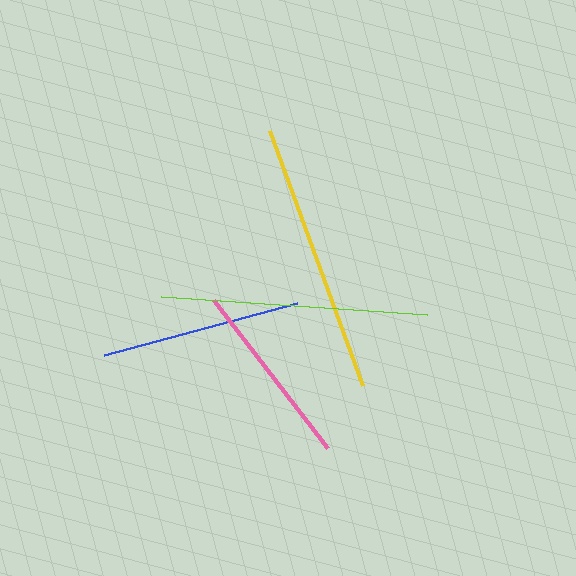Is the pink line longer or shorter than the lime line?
The lime line is longer than the pink line.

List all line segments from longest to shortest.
From longest to shortest: yellow, lime, blue, pink.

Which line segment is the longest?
The yellow line is the longest at approximately 272 pixels.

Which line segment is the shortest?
The pink line is the shortest at approximately 187 pixels.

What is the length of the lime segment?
The lime segment is approximately 267 pixels long.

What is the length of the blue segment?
The blue segment is approximately 200 pixels long.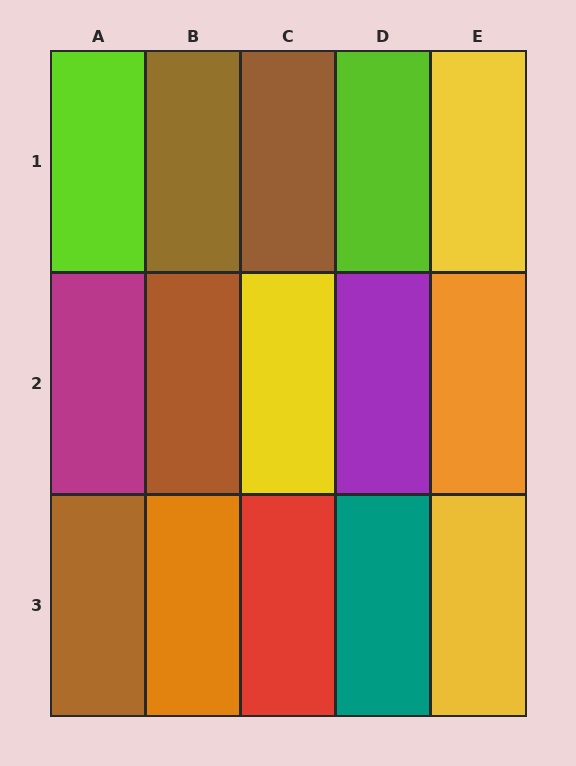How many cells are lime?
2 cells are lime.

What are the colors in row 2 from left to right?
Magenta, brown, yellow, purple, orange.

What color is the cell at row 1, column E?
Yellow.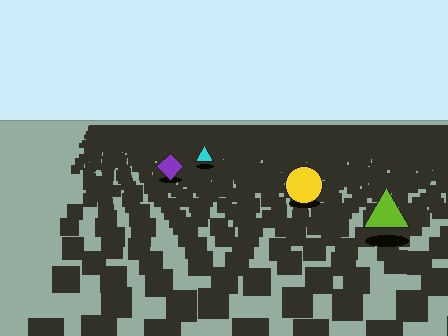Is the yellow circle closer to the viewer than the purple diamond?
Yes. The yellow circle is closer — you can tell from the texture gradient: the ground texture is coarser near it.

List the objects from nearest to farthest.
From nearest to farthest: the lime triangle, the yellow circle, the purple diamond, the cyan triangle.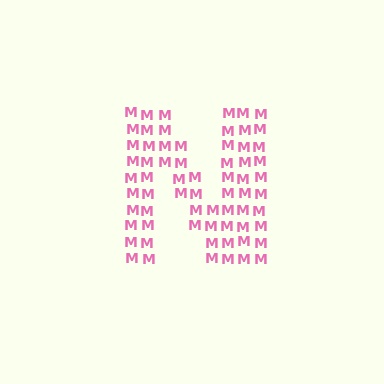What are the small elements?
The small elements are letter M's.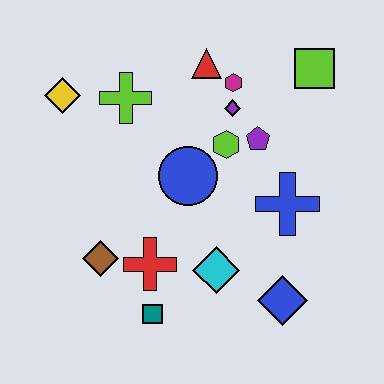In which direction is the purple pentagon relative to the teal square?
The purple pentagon is above the teal square.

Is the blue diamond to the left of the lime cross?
No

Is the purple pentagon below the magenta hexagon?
Yes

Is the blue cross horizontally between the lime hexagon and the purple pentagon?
No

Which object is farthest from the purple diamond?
The teal square is farthest from the purple diamond.